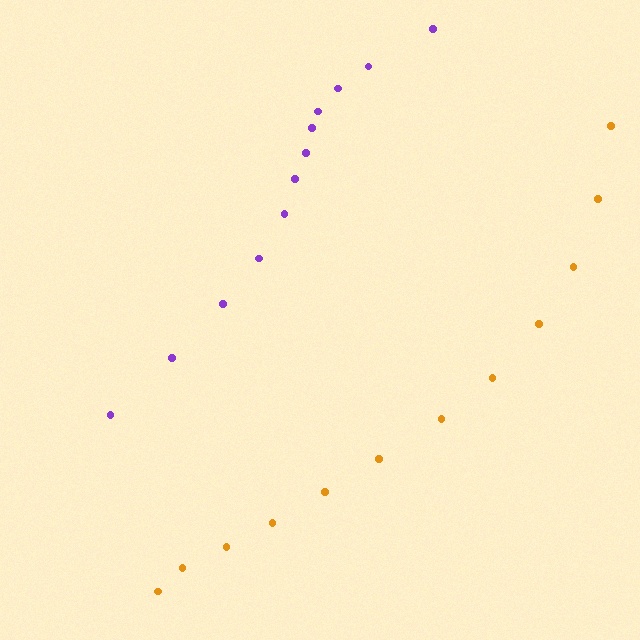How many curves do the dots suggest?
There are 2 distinct paths.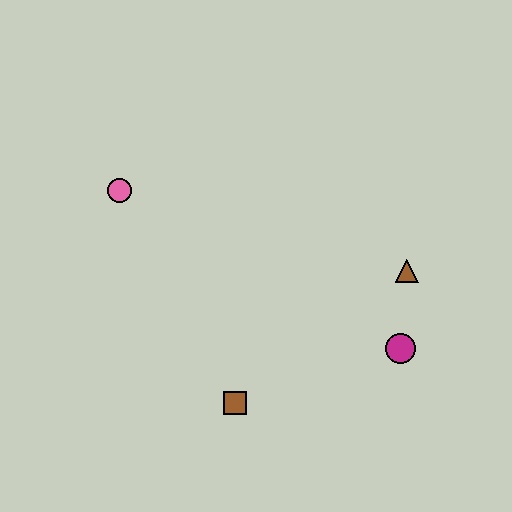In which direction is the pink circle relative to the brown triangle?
The pink circle is to the left of the brown triangle.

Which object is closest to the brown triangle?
The magenta circle is closest to the brown triangle.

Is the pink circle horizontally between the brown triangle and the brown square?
No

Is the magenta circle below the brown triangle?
Yes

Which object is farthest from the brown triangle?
The pink circle is farthest from the brown triangle.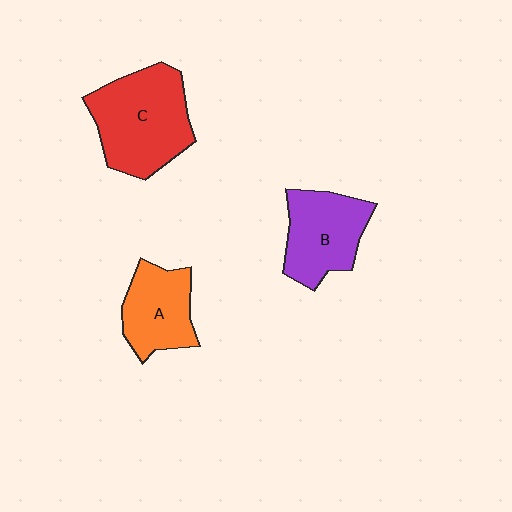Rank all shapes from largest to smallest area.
From largest to smallest: C (red), B (purple), A (orange).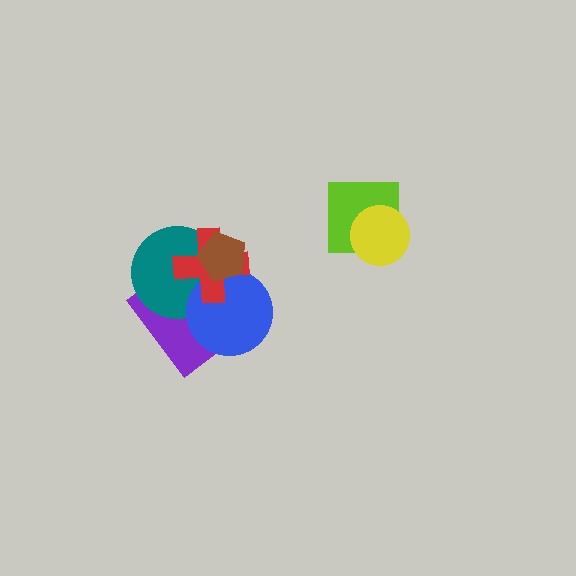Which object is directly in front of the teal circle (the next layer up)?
The blue circle is directly in front of the teal circle.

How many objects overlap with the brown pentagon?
4 objects overlap with the brown pentagon.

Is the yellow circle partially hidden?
No, no other shape covers it.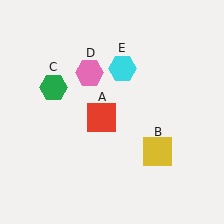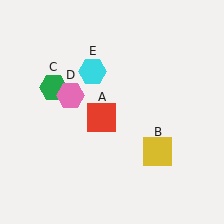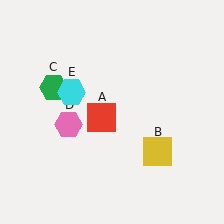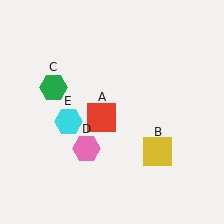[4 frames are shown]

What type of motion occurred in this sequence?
The pink hexagon (object D), cyan hexagon (object E) rotated counterclockwise around the center of the scene.